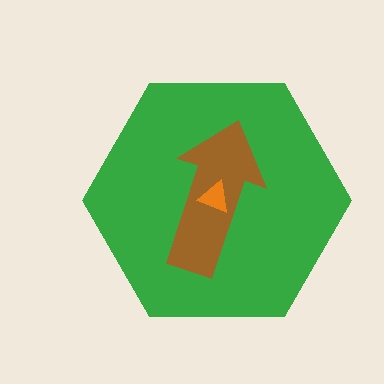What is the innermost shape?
The orange triangle.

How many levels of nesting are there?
3.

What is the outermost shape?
The green hexagon.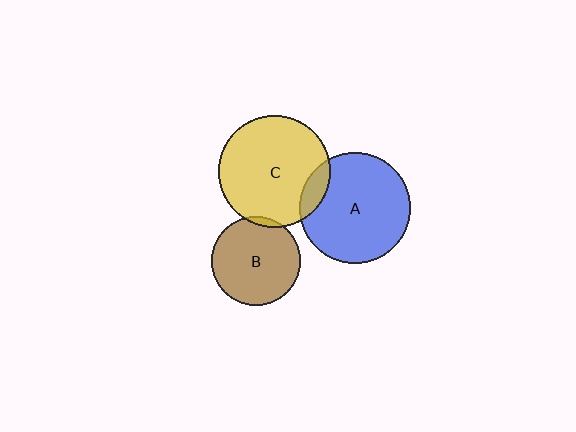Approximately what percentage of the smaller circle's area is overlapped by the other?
Approximately 10%.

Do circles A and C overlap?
Yes.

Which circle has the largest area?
Circle A (blue).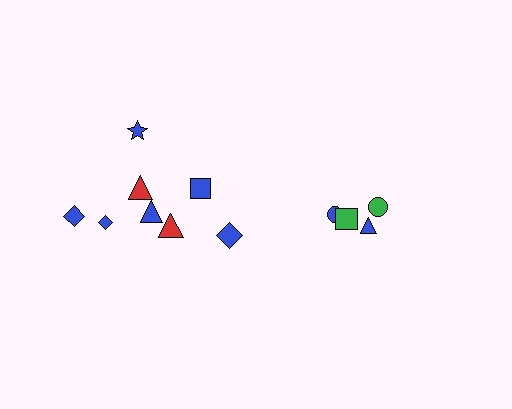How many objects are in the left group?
There are 8 objects.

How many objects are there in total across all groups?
There are 12 objects.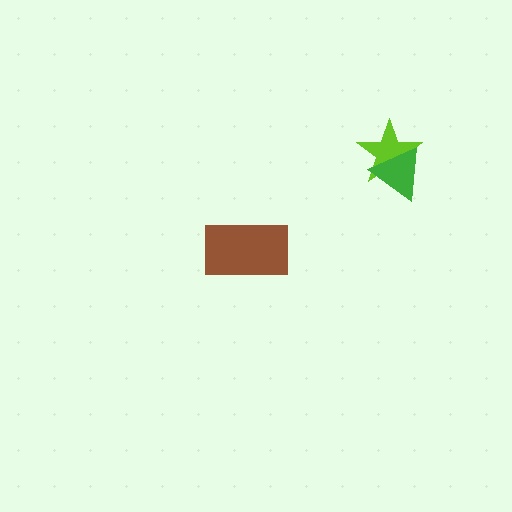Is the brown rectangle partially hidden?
No, no other shape covers it.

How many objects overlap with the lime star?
1 object overlaps with the lime star.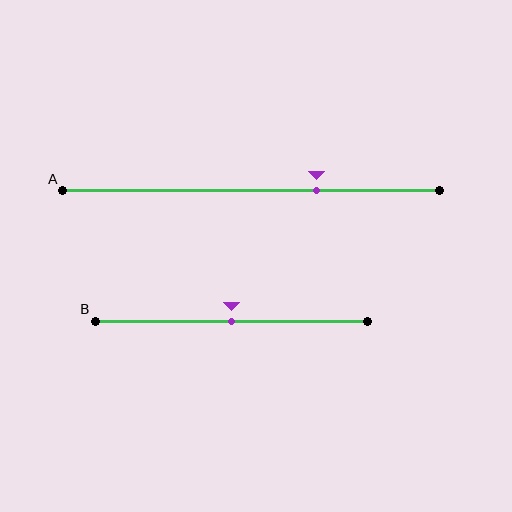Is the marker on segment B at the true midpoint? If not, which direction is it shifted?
Yes, the marker on segment B is at the true midpoint.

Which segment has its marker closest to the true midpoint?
Segment B has its marker closest to the true midpoint.